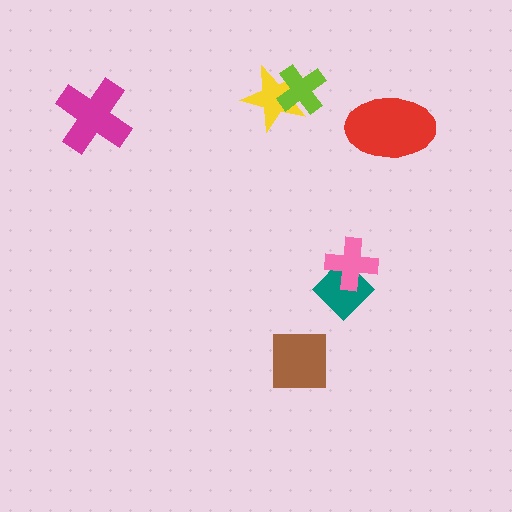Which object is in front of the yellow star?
The lime cross is in front of the yellow star.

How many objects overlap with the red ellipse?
0 objects overlap with the red ellipse.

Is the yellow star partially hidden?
Yes, it is partially covered by another shape.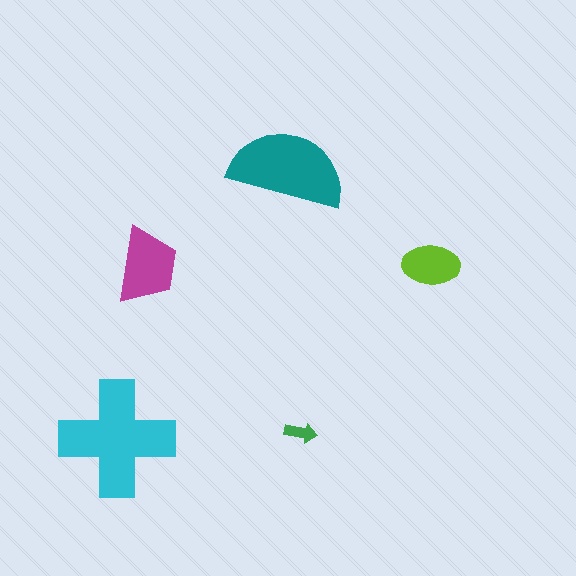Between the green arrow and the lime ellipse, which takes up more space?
The lime ellipse.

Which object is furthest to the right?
The lime ellipse is rightmost.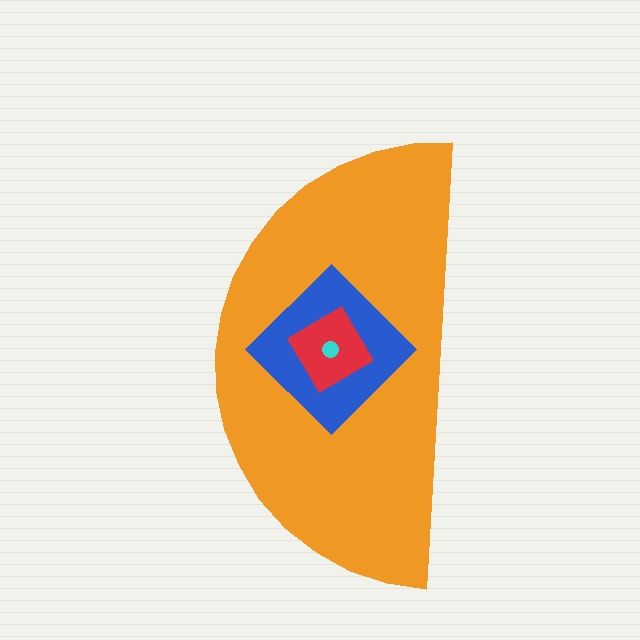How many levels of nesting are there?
4.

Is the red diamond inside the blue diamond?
Yes.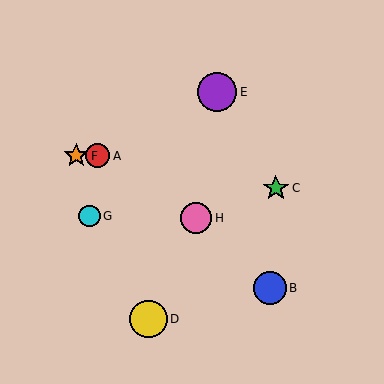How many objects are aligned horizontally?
2 objects (A, F) are aligned horizontally.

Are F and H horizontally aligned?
No, F is at y≈156 and H is at y≈218.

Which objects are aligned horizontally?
Objects A, F are aligned horizontally.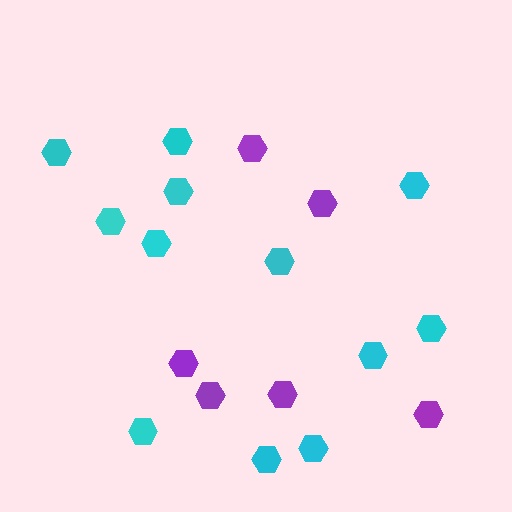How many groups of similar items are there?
There are 2 groups: one group of cyan hexagons (12) and one group of purple hexagons (6).